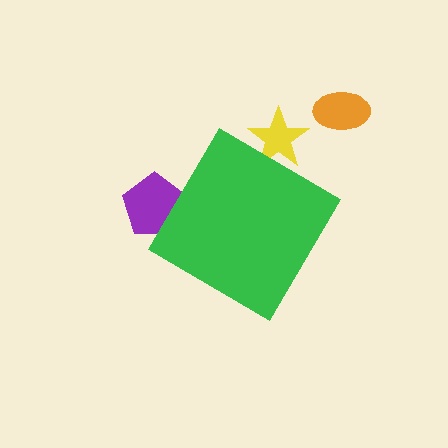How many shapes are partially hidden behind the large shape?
2 shapes are partially hidden.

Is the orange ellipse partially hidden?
No, the orange ellipse is fully visible.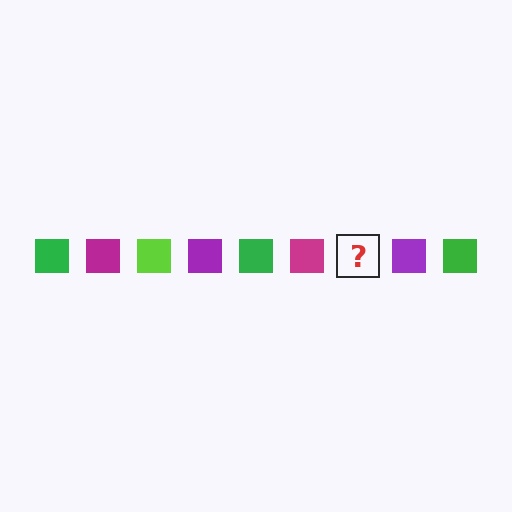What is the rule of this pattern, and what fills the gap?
The rule is that the pattern cycles through green, magenta, lime, purple squares. The gap should be filled with a lime square.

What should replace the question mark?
The question mark should be replaced with a lime square.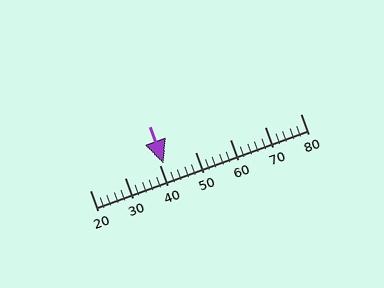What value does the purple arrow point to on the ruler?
The purple arrow points to approximately 41.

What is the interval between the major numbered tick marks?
The major tick marks are spaced 10 units apart.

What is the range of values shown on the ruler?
The ruler shows values from 20 to 80.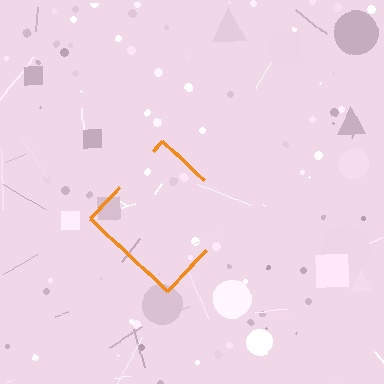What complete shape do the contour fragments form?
The contour fragments form a diamond.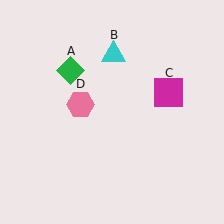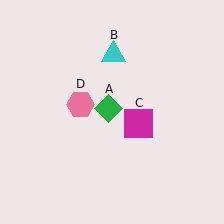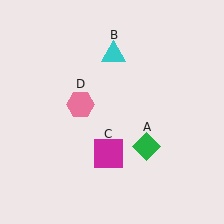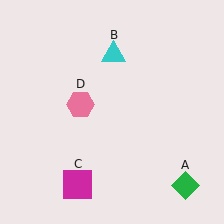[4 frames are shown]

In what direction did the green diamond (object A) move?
The green diamond (object A) moved down and to the right.